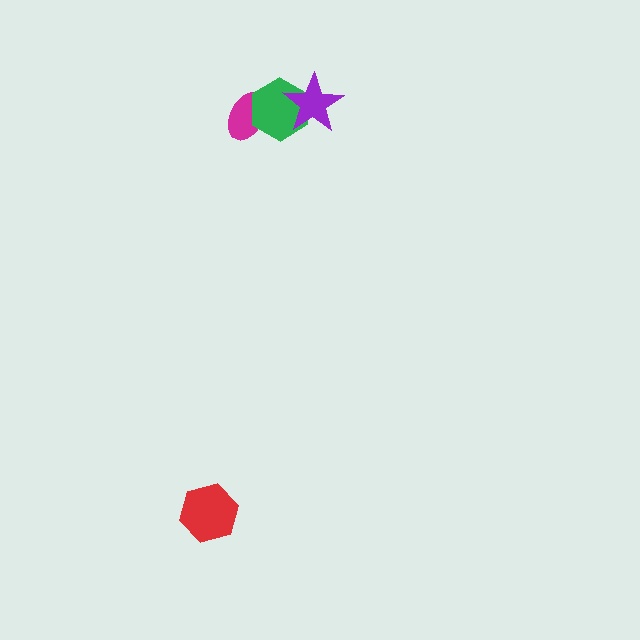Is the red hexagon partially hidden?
No, no other shape covers it.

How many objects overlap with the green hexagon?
2 objects overlap with the green hexagon.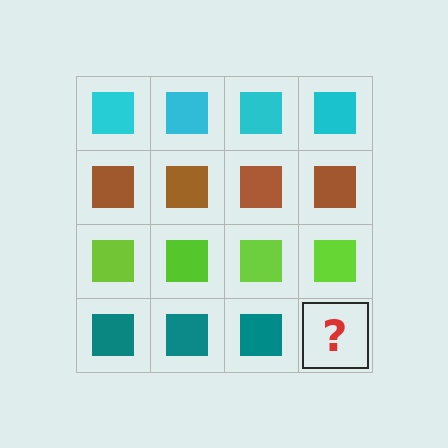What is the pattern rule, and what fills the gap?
The rule is that each row has a consistent color. The gap should be filled with a teal square.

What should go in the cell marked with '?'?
The missing cell should contain a teal square.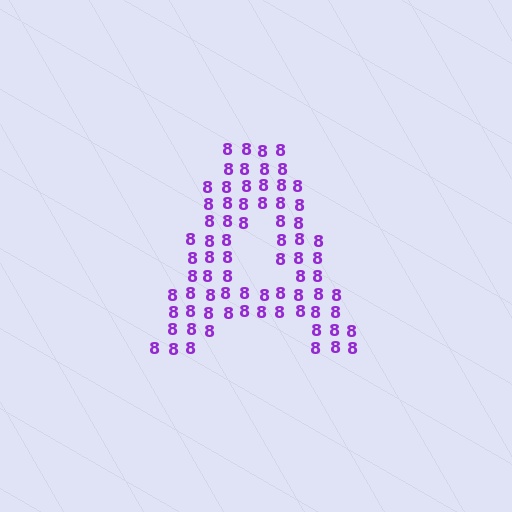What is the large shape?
The large shape is the letter A.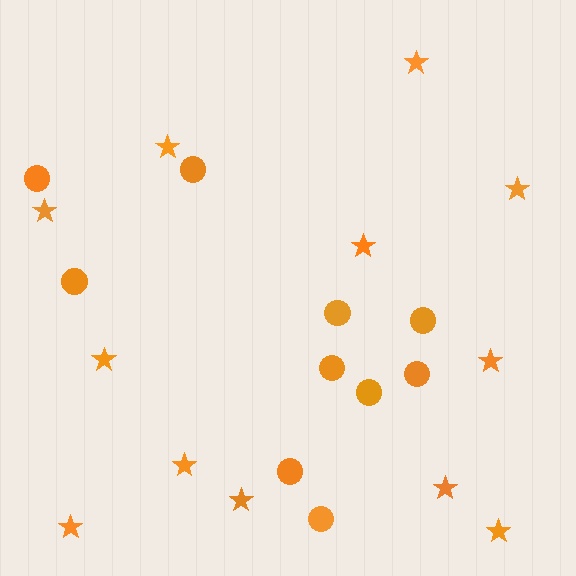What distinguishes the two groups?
There are 2 groups: one group of stars (12) and one group of circles (10).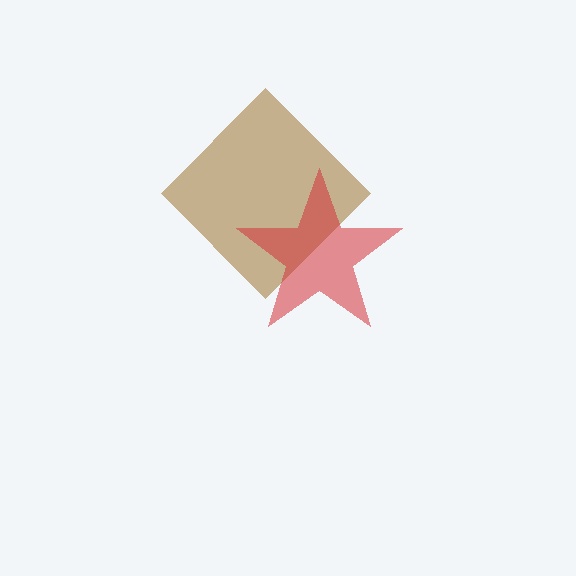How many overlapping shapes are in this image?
There are 2 overlapping shapes in the image.